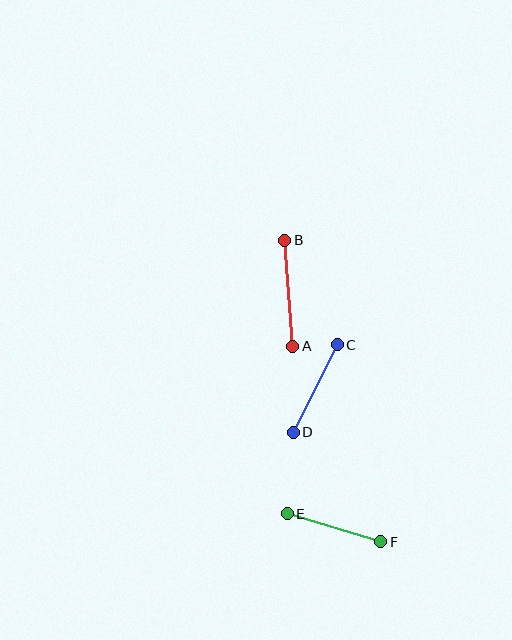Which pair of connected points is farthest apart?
Points A and B are farthest apart.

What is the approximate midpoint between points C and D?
The midpoint is at approximately (315, 389) pixels.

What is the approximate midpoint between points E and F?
The midpoint is at approximately (334, 528) pixels.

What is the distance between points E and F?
The distance is approximately 98 pixels.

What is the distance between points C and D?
The distance is approximately 98 pixels.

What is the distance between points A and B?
The distance is approximately 107 pixels.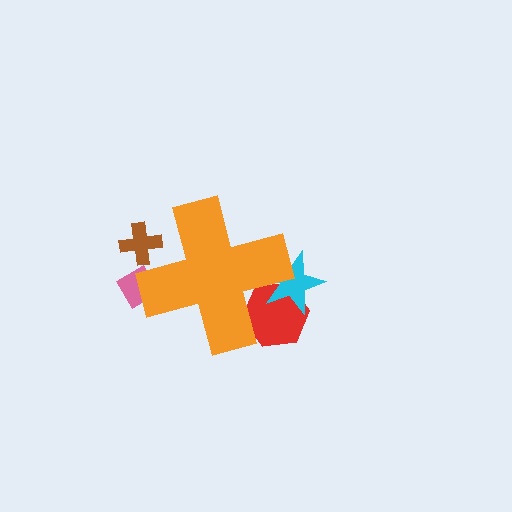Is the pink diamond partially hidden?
Yes, the pink diamond is partially hidden behind the orange cross.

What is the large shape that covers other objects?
An orange cross.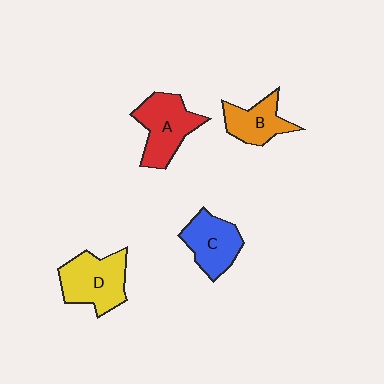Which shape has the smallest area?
Shape B (orange).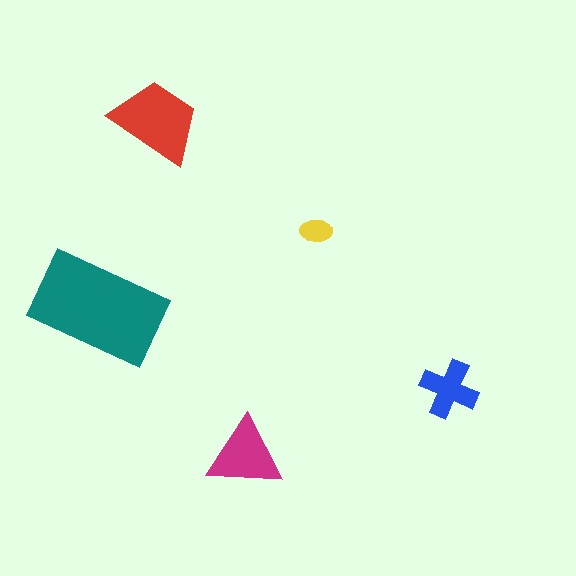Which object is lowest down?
The magenta triangle is bottommost.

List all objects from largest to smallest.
The teal rectangle, the red trapezoid, the magenta triangle, the blue cross, the yellow ellipse.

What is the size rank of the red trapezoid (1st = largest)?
2nd.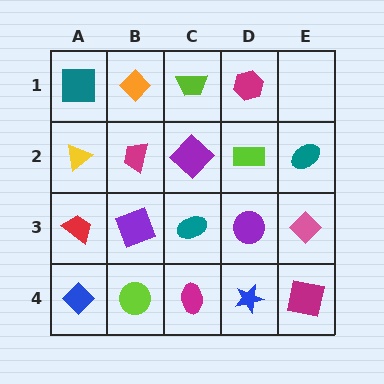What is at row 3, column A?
A red trapezoid.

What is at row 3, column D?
A purple circle.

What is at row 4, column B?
A lime circle.